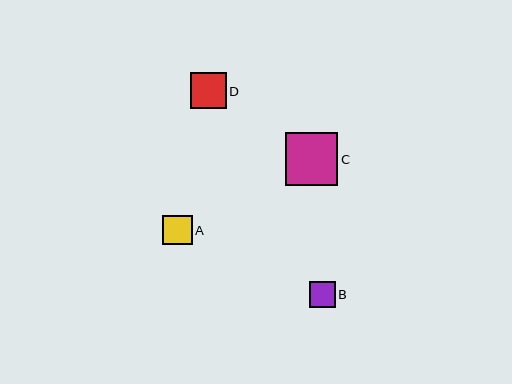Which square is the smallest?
Square B is the smallest with a size of approximately 26 pixels.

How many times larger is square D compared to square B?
Square D is approximately 1.4 times the size of square B.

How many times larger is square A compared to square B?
Square A is approximately 1.1 times the size of square B.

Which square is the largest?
Square C is the largest with a size of approximately 53 pixels.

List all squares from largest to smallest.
From largest to smallest: C, D, A, B.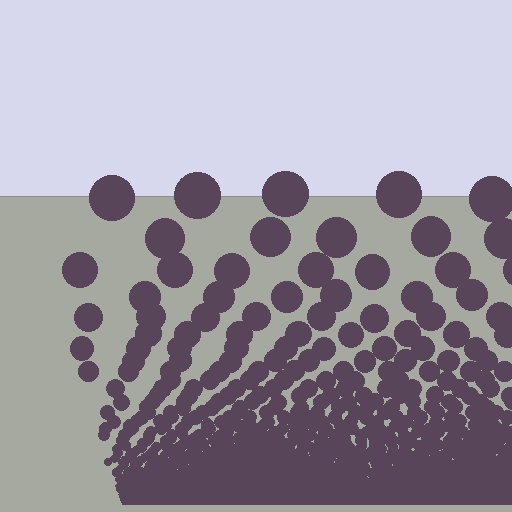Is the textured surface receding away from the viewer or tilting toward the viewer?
The surface appears to tilt toward the viewer. Texture elements get larger and sparser toward the top.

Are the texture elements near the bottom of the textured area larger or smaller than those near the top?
Smaller. The gradient is inverted — elements near the bottom are smaller and denser.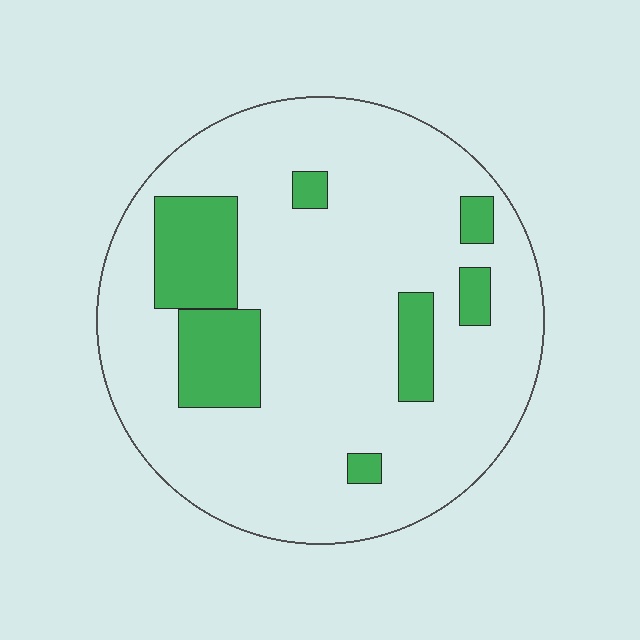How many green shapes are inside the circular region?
7.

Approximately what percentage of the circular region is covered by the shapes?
Approximately 15%.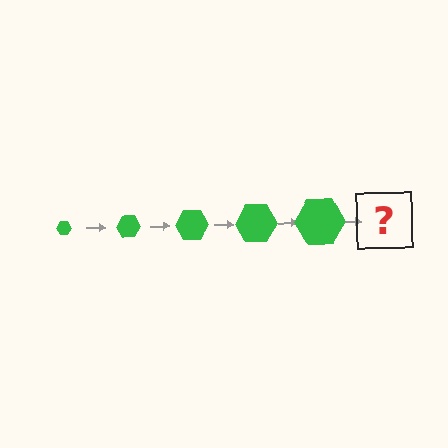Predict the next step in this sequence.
The next step is a green hexagon, larger than the previous one.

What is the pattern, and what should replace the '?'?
The pattern is that the hexagon gets progressively larger each step. The '?' should be a green hexagon, larger than the previous one.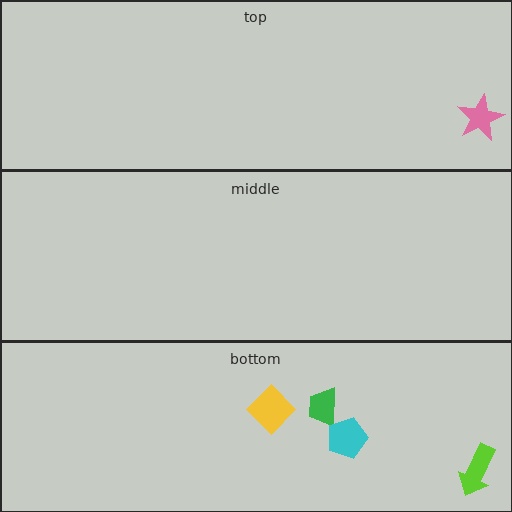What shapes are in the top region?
The pink star.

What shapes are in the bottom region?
The yellow diamond, the lime arrow, the green trapezoid, the cyan pentagon.